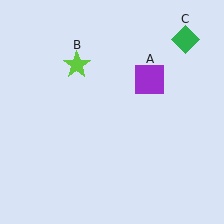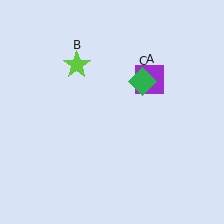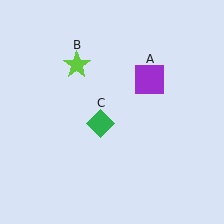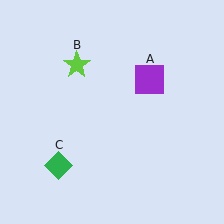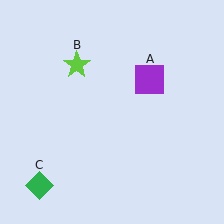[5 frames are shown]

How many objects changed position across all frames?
1 object changed position: green diamond (object C).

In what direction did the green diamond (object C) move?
The green diamond (object C) moved down and to the left.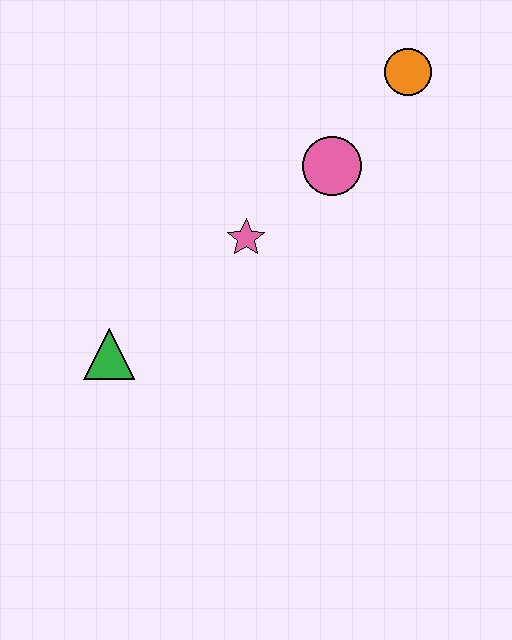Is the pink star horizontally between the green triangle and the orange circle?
Yes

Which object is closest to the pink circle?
The pink star is closest to the pink circle.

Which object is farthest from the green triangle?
The orange circle is farthest from the green triangle.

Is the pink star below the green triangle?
No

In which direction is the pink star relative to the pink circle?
The pink star is to the left of the pink circle.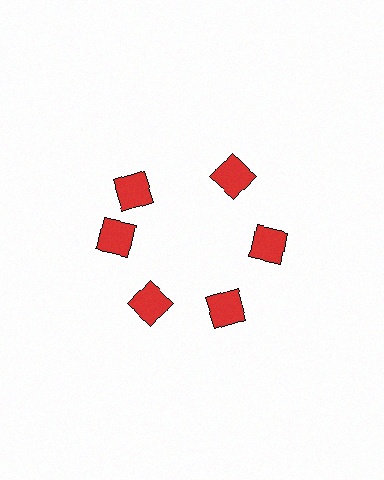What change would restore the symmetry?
The symmetry would be restored by rotating it back into even spacing with its neighbors so that all 6 squares sit at equal angles and equal distance from the center.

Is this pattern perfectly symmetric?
No. The 6 red squares are arranged in a ring, but one element near the 11 o'clock position is rotated out of alignment along the ring, breaking the 6-fold rotational symmetry.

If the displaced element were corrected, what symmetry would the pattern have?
It would have 6-fold rotational symmetry — the pattern would map onto itself every 60 degrees.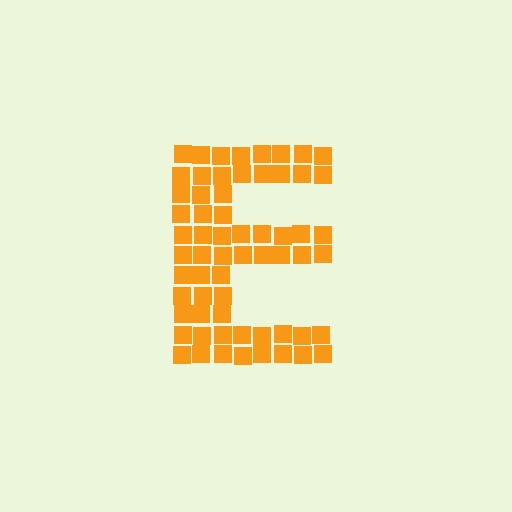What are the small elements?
The small elements are squares.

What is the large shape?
The large shape is the letter E.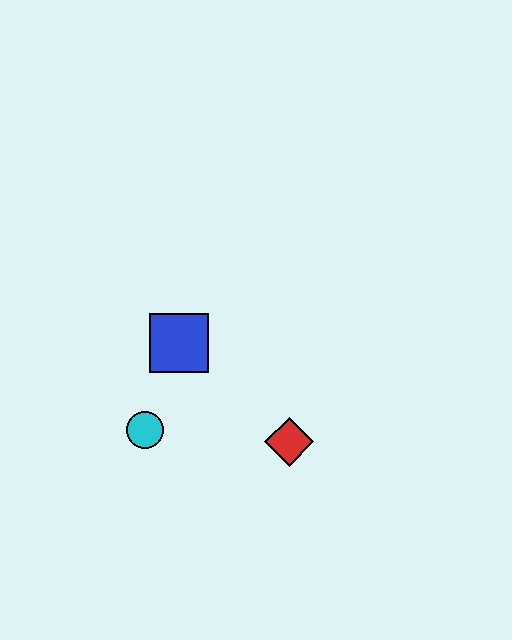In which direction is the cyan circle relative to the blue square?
The cyan circle is below the blue square.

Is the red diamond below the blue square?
Yes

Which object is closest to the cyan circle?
The blue square is closest to the cyan circle.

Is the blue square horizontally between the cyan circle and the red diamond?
Yes